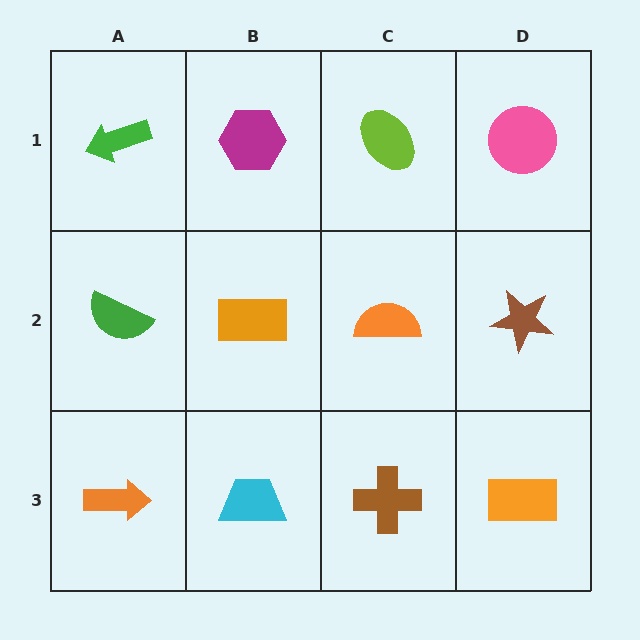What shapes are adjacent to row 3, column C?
An orange semicircle (row 2, column C), a cyan trapezoid (row 3, column B), an orange rectangle (row 3, column D).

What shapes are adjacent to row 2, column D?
A pink circle (row 1, column D), an orange rectangle (row 3, column D), an orange semicircle (row 2, column C).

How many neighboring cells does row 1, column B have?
3.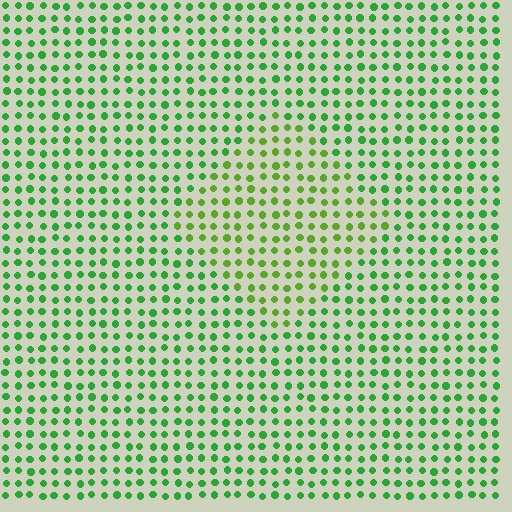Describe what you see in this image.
The image is filled with small green elements in a uniform arrangement. A diamond-shaped region is visible where the elements are tinted to a slightly different hue, forming a subtle color boundary.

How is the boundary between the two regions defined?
The boundary is defined purely by a slight shift in hue (about 29 degrees). Spacing, size, and orientation are identical on both sides.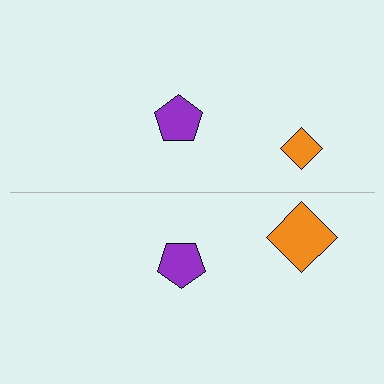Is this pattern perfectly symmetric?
No, the pattern is not perfectly symmetric. The orange diamond on the bottom side has a different size than its mirror counterpart.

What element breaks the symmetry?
The orange diamond on the bottom side has a different size than its mirror counterpart.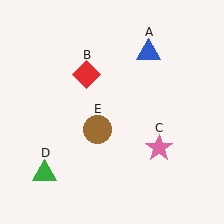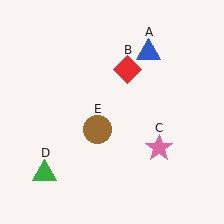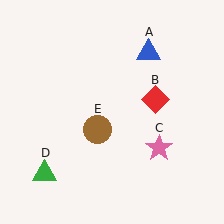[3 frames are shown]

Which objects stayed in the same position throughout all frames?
Blue triangle (object A) and pink star (object C) and green triangle (object D) and brown circle (object E) remained stationary.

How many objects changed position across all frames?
1 object changed position: red diamond (object B).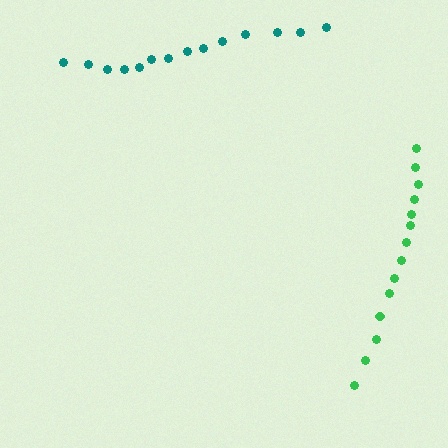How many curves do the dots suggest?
There are 2 distinct paths.